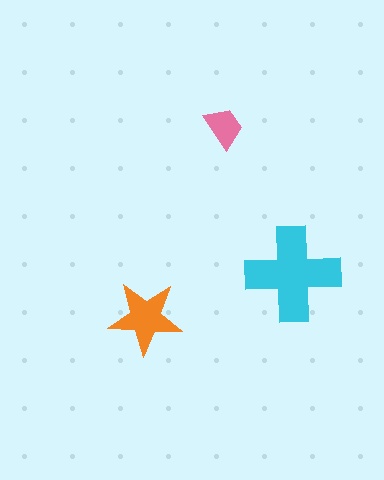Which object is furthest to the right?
The cyan cross is rightmost.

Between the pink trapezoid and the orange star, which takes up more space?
The orange star.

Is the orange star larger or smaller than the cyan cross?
Smaller.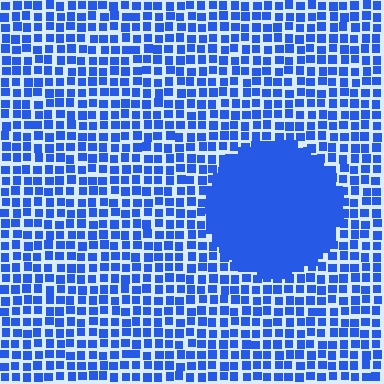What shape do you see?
I see a circle.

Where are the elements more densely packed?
The elements are more densely packed inside the circle boundary.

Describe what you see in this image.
The image contains small blue elements arranged at two different densities. A circle-shaped region is visible where the elements are more densely packed than the surrounding area.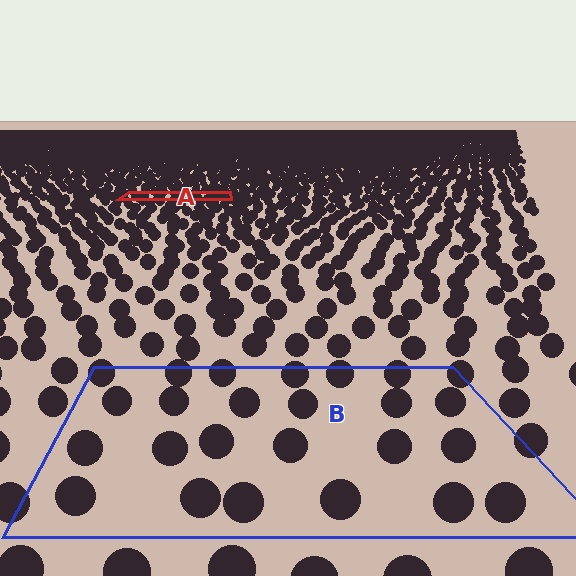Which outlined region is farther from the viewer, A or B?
Region A is farther from the viewer — the texture elements inside it appear smaller and more densely packed.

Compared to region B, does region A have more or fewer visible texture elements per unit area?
Region A has more texture elements per unit area — they are packed more densely because it is farther away.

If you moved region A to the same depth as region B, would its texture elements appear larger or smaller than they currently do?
They would appear larger. At a closer depth, the same texture elements are projected at a bigger on-screen size.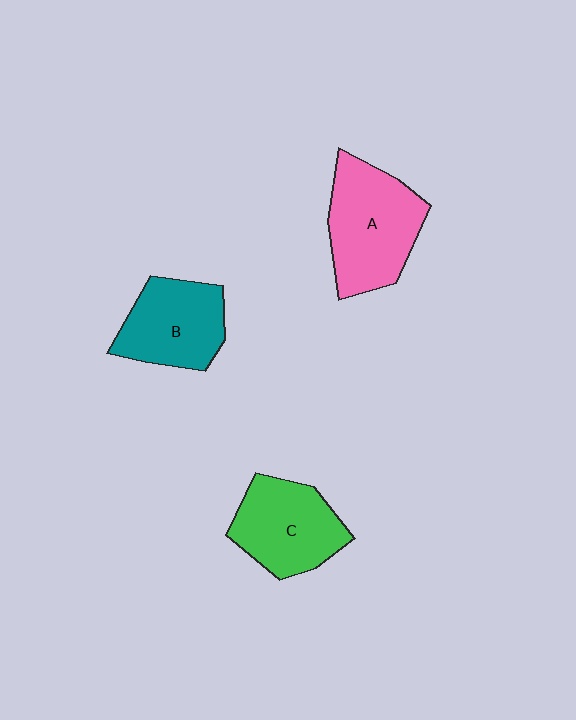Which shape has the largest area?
Shape A (pink).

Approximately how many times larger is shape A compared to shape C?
Approximately 1.2 times.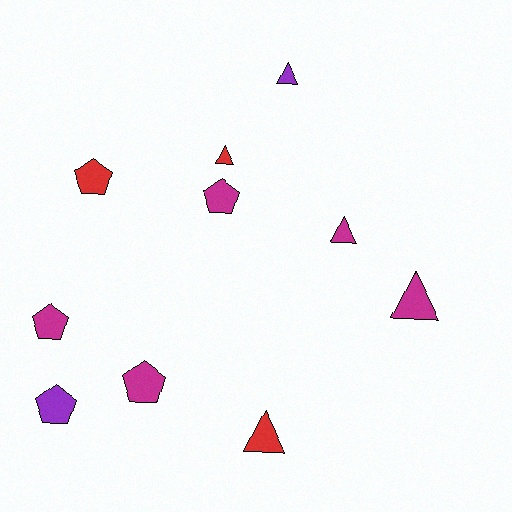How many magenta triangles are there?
There are 2 magenta triangles.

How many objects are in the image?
There are 10 objects.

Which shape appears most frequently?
Pentagon, with 5 objects.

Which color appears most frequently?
Magenta, with 5 objects.